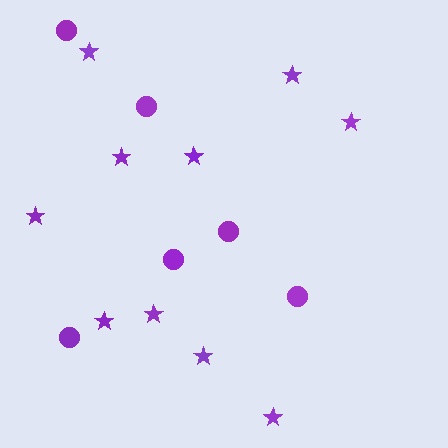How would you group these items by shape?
There are 2 groups: one group of circles (6) and one group of stars (10).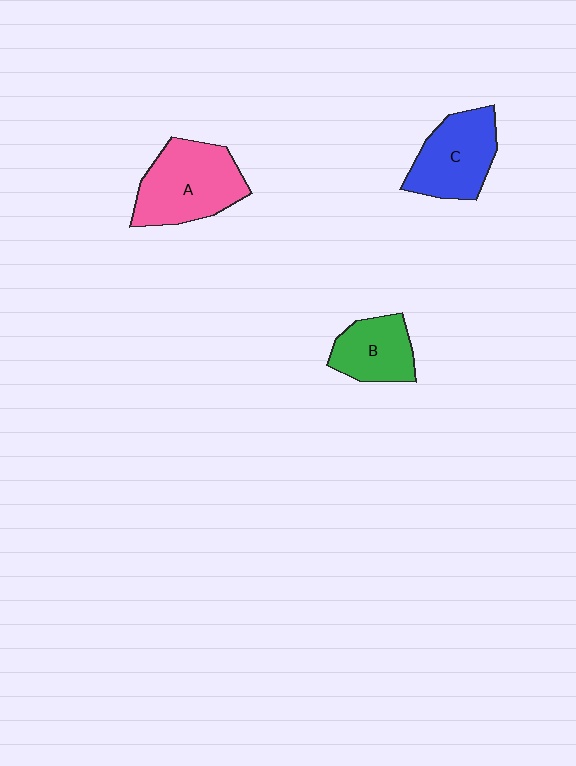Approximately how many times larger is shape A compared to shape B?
Approximately 1.6 times.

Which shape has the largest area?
Shape A (pink).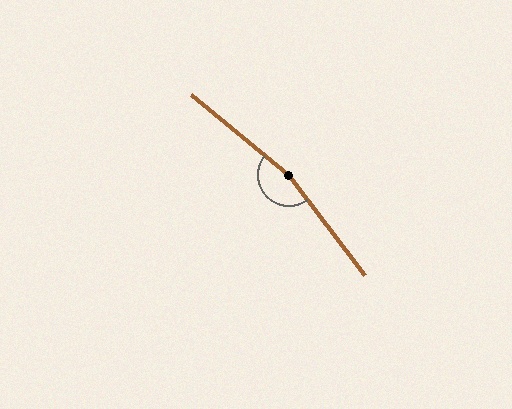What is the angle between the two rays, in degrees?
Approximately 166 degrees.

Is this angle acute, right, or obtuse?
It is obtuse.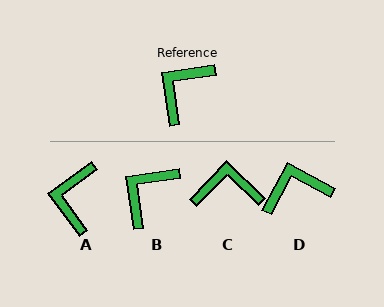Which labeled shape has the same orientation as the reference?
B.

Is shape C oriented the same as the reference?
No, it is off by about 52 degrees.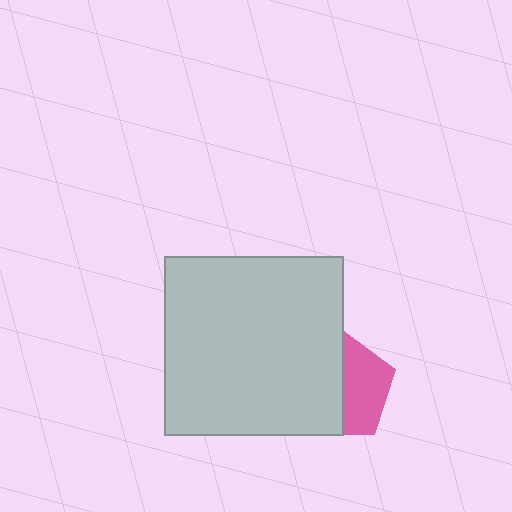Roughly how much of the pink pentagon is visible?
About half of it is visible (roughly 47%).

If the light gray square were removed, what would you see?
You would see the complete pink pentagon.